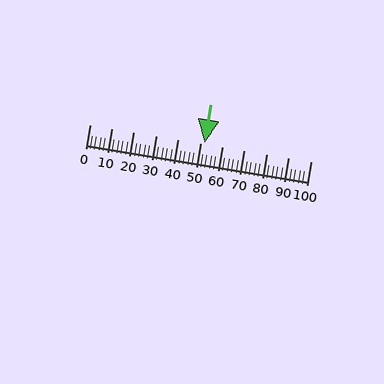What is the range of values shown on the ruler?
The ruler shows values from 0 to 100.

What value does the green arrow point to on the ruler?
The green arrow points to approximately 52.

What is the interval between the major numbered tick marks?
The major tick marks are spaced 10 units apart.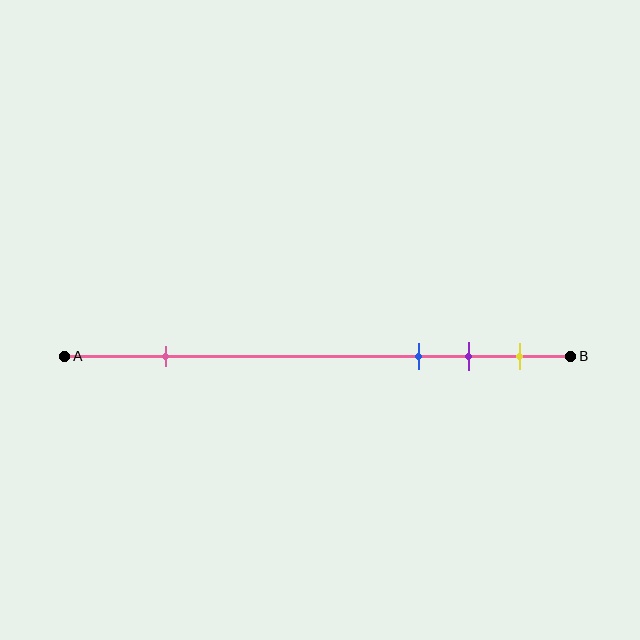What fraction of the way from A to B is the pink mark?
The pink mark is approximately 20% (0.2) of the way from A to B.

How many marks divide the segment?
There are 4 marks dividing the segment.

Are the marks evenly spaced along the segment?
No, the marks are not evenly spaced.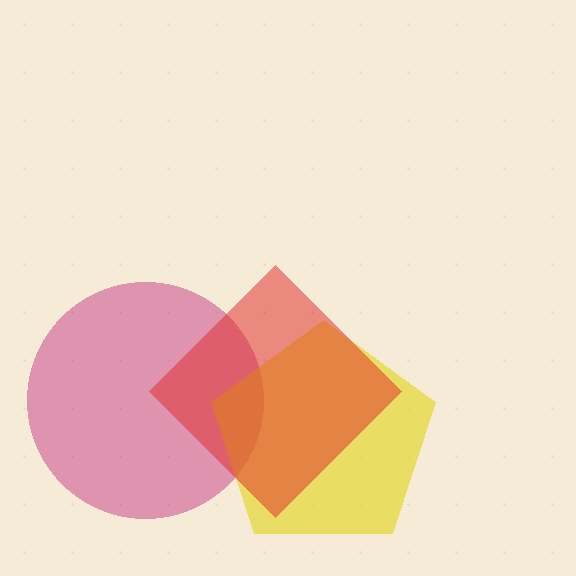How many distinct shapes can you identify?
There are 3 distinct shapes: a magenta circle, a yellow pentagon, a red diamond.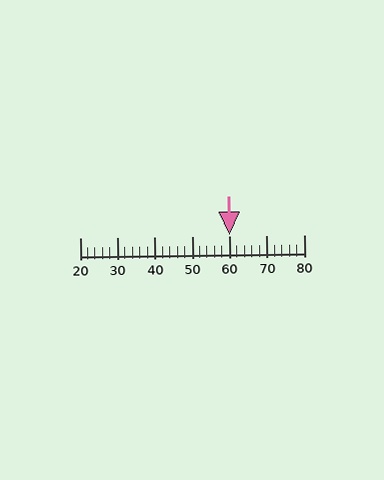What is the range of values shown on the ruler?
The ruler shows values from 20 to 80.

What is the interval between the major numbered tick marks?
The major tick marks are spaced 10 units apart.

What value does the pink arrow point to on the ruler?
The pink arrow points to approximately 60.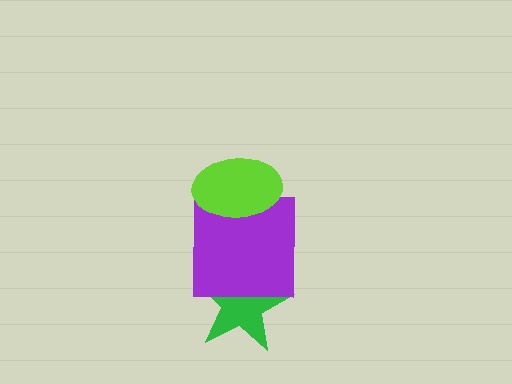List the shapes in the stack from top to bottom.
From top to bottom: the lime ellipse, the purple square, the green star.